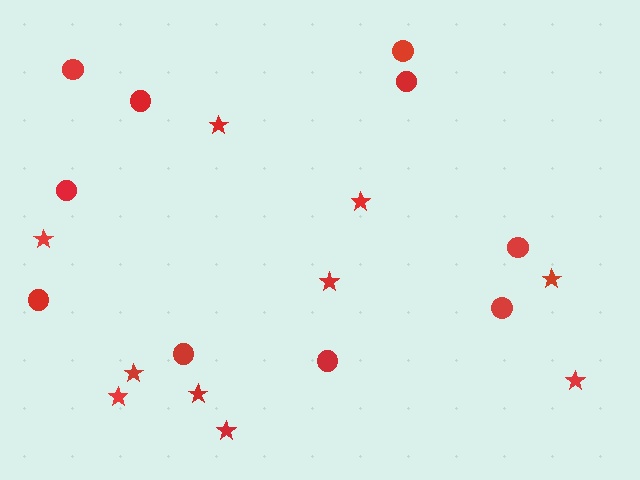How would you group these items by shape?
There are 2 groups: one group of stars (10) and one group of circles (10).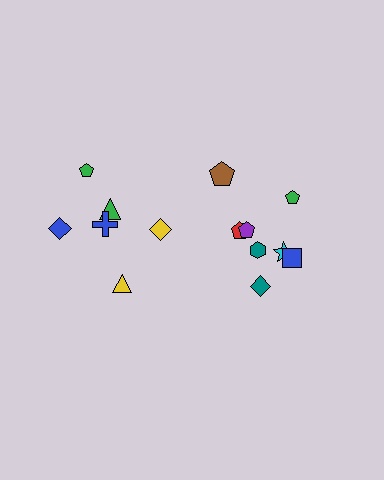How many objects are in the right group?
There are 8 objects.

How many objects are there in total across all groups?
There are 14 objects.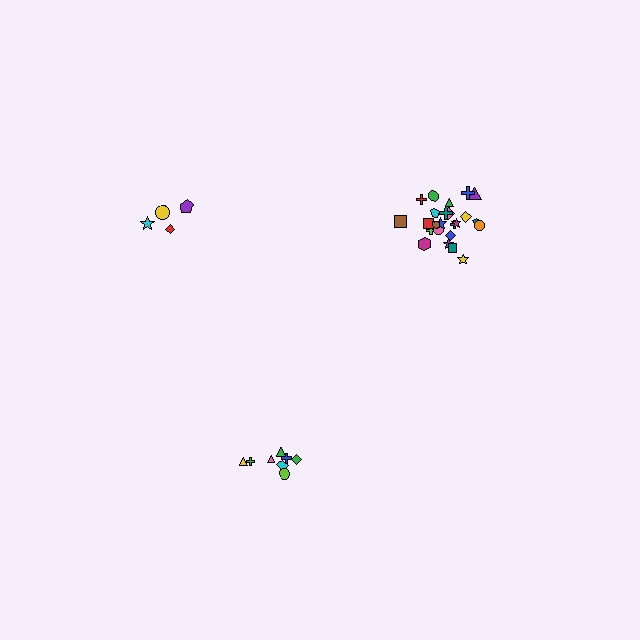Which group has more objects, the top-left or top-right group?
The top-right group.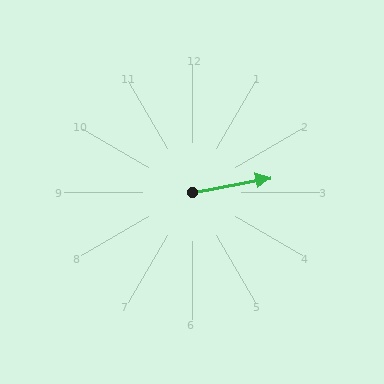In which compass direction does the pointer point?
East.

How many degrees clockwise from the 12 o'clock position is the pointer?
Approximately 79 degrees.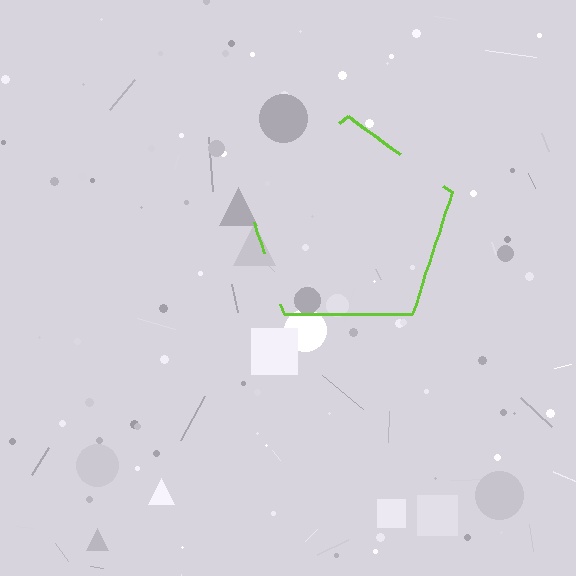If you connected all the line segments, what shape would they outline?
They would outline a pentagon.